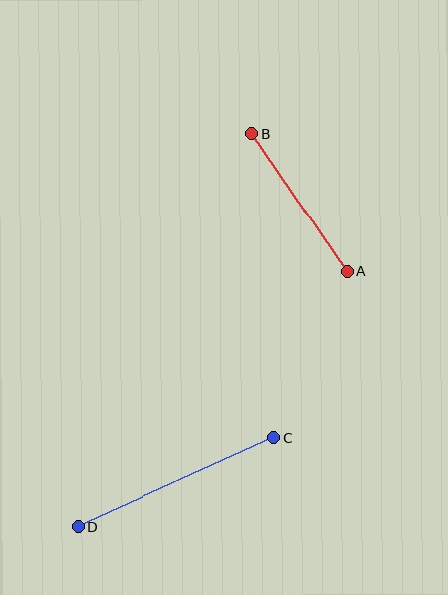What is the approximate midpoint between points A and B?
The midpoint is at approximately (300, 203) pixels.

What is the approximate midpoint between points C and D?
The midpoint is at approximately (176, 482) pixels.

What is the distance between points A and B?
The distance is approximately 168 pixels.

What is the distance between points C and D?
The distance is approximately 214 pixels.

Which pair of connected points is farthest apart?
Points C and D are farthest apart.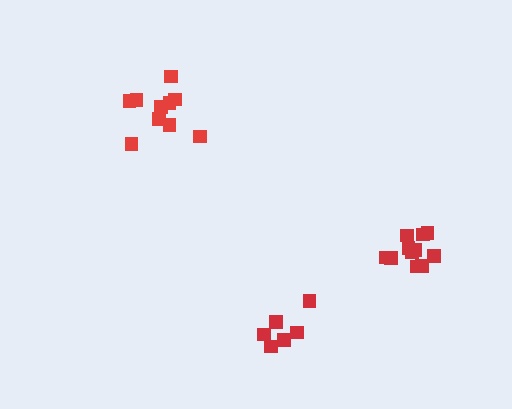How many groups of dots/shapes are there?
There are 3 groups.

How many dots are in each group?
Group 1: 6 dots, Group 2: 11 dots, Group 3: 10 dots (27 total).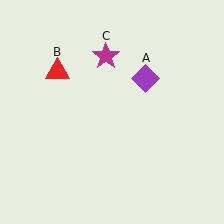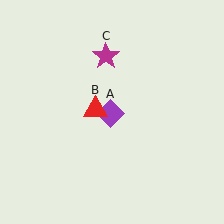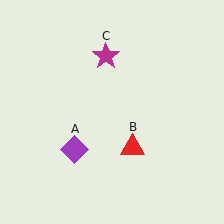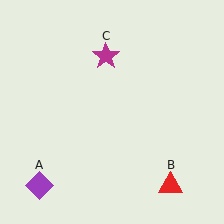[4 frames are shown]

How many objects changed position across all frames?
2 objects changed position: purple diamond (object A), red triangle (object B).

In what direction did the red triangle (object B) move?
The red triangle (object B) moved down and to the right.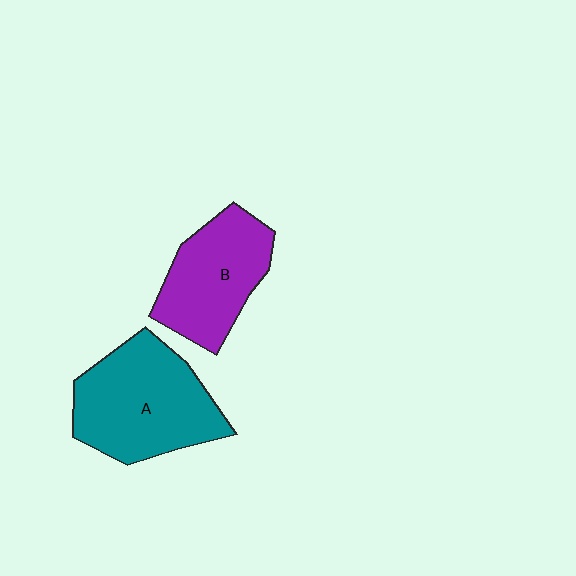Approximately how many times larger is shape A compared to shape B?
Approximately 1.3 times.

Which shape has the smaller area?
Shape B (purple).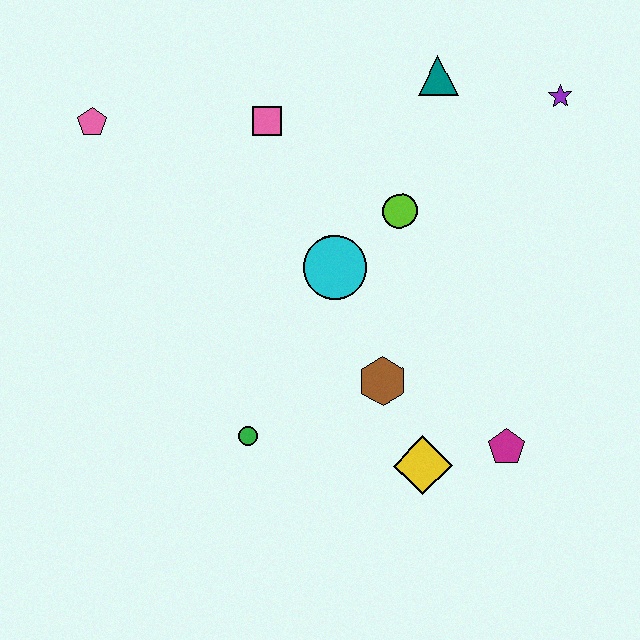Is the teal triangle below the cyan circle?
No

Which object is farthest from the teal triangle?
The green circle is farthest from the teal triangle.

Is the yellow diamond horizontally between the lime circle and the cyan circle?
No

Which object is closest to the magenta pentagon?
The yellow diamond is closest to the magenta pentagon.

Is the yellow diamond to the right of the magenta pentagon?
No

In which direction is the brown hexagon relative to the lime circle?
The brown hexagon is below the lime circle.